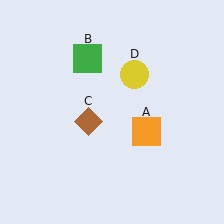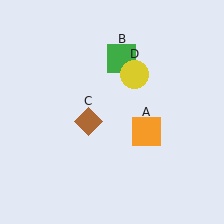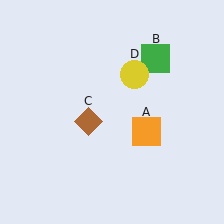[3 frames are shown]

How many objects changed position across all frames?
1 object changed position: green square (object B).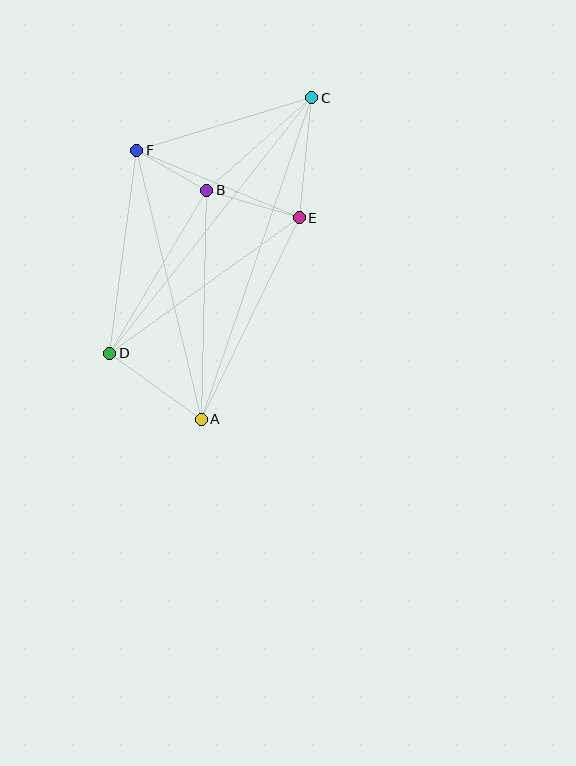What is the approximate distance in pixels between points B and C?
The distance between B and C is approximately 140 pixels.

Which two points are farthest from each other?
Points A and C are farthest from each other.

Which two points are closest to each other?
Points B and F are closest to each other.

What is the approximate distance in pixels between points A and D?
The distance between A and D is approximately 113 pixels.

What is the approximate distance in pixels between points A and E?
The distance between A and E is approximately 224 pixels.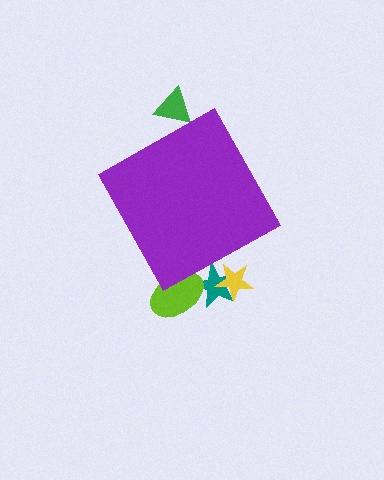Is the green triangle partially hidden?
Yes, the green triangle is partially hidden behind the purple diamond.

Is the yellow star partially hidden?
Yes, the yellow star is partially hidden behind the purple diamond.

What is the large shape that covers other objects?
A purple diamond.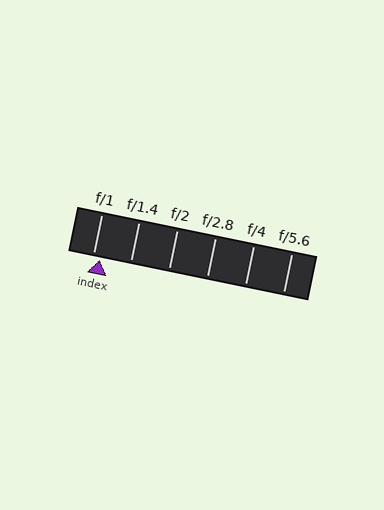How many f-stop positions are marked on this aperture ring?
There are 6 f-stop positions marked.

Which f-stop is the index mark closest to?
The index mark is closest to f/1.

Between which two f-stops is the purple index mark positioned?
The index mark is between f/1 and f/1.4.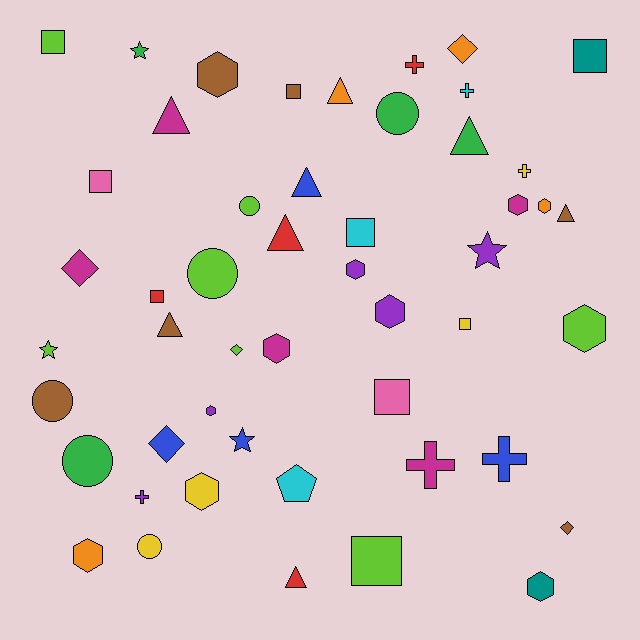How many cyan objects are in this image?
There are 3 cyan objects.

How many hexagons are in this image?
There are 11 hexagons.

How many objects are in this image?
There are 50 objects.